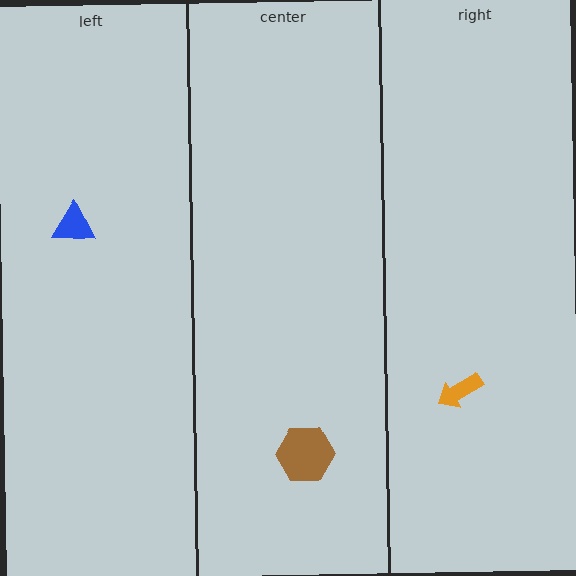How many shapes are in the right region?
1.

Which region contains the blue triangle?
The left region.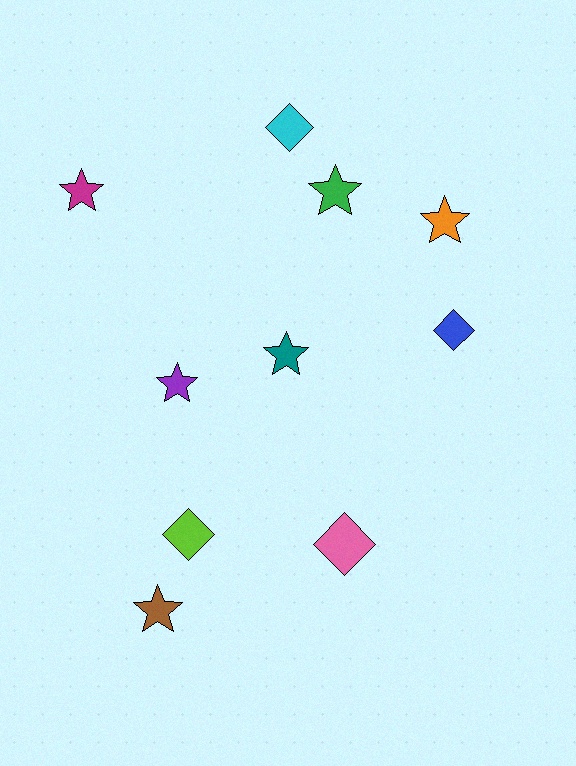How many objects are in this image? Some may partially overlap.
There are 10 objects.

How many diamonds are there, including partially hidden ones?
There are 4 diamonds.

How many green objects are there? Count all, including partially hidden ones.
There is 1 green object.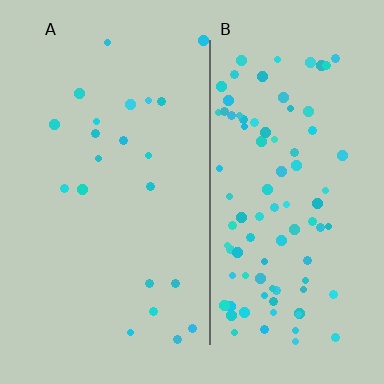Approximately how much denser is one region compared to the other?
Approximately 4.4× — region B over region A.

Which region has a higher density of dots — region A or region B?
B (the right).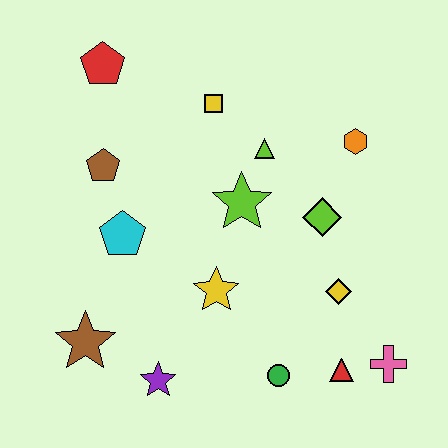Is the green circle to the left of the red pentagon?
No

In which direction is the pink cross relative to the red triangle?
The pink cross is to the right of the red triangle.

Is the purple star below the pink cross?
Yes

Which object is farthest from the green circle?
The red pentagon is farthest from the green circle.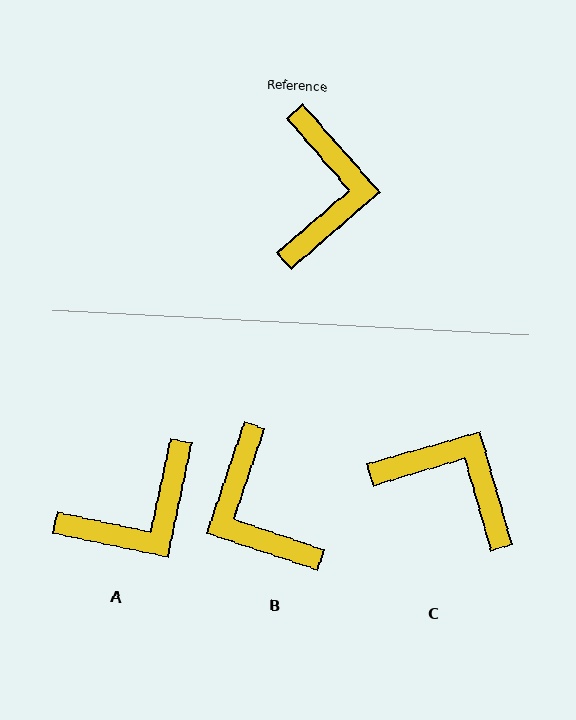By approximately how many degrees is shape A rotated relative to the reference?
Approximately 53 degrees clockwise.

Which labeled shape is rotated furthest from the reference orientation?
B, about 150 degrees away.